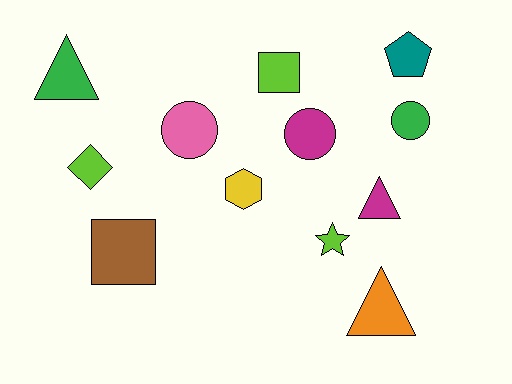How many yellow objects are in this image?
There is 1 yellow object.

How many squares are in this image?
There are 2 squares.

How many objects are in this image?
There are 12 objects.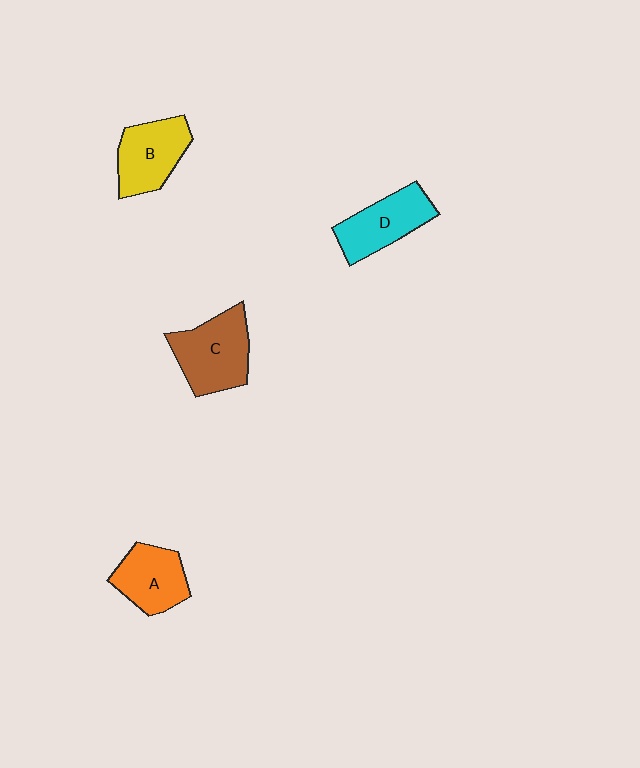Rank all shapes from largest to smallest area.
From largest to smallest: C (brown), B (yellow), D (cyan), A (orange).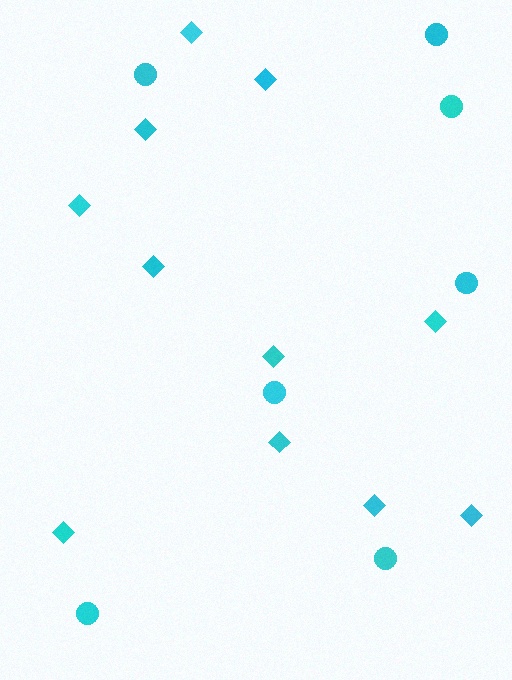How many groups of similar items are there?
There are 2 groups: one group of diamonds (11) and one group of circles (7).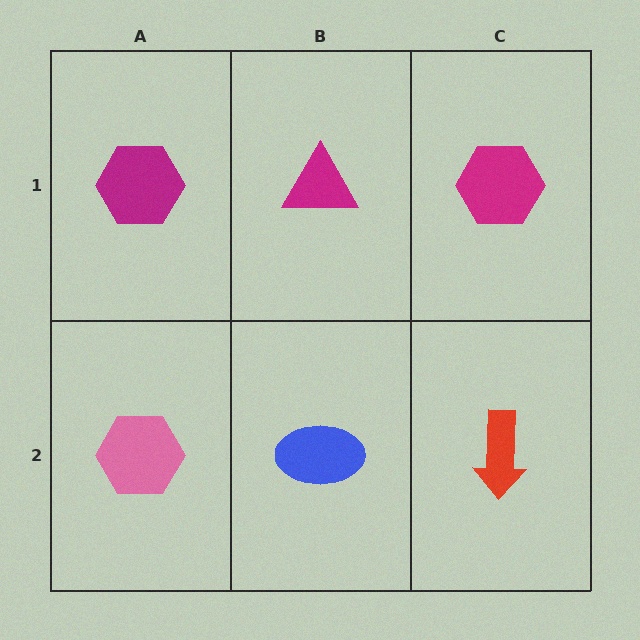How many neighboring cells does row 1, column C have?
2.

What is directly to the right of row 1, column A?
A magenta triangle.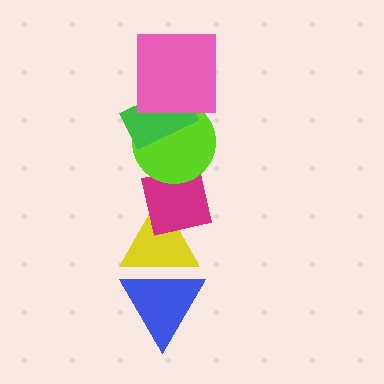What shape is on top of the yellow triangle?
The magenta square is on top of the yellow triangle.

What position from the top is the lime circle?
The lime circle is 3rd from the top.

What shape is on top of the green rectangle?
The pink square is on top of the green rectangle.